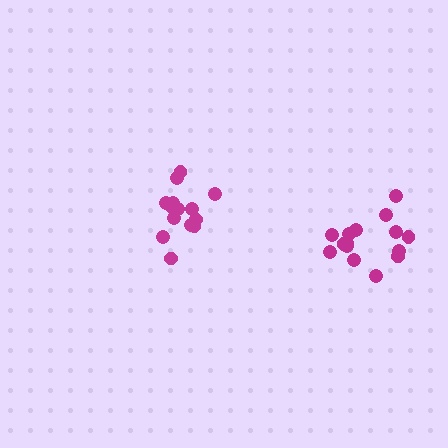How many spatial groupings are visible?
There are 2 spatial groupings.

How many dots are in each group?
Group 1: 14 dots, Group 2: 15 dots (29 total).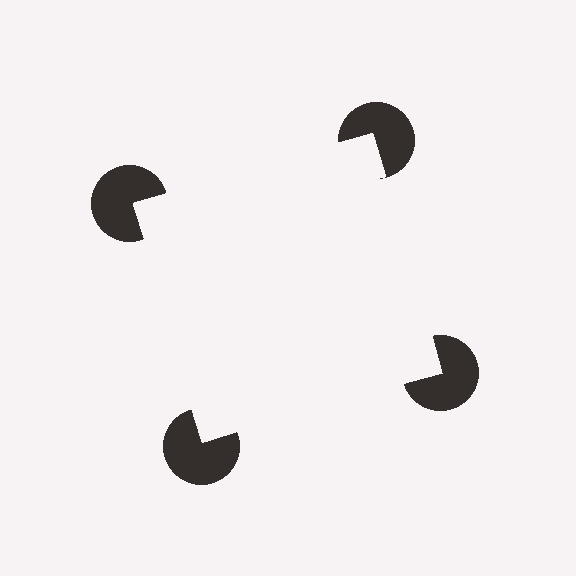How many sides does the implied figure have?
4 sides.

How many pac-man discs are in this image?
There are 4 — one at each vertex of the illusory square.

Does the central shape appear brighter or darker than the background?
It typically appears slightly brighter than the background, even though no actual brightness change is drawn.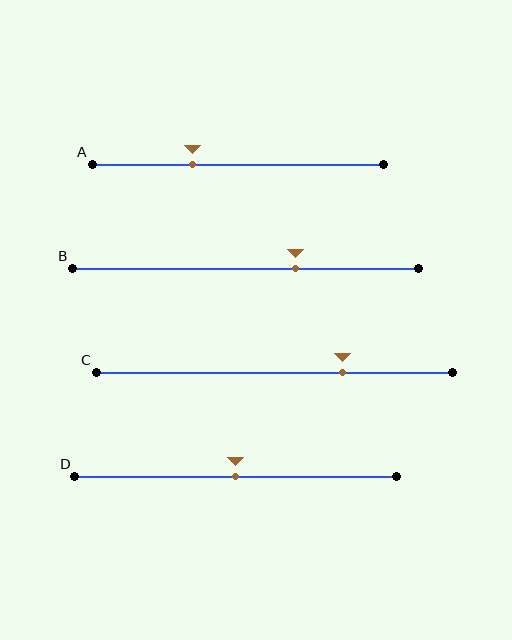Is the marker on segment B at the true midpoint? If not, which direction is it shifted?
No, the marker on segment B is shifted to the right by about 14% of the segment length.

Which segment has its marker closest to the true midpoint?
Segment D has its marker closest to the true midpoint.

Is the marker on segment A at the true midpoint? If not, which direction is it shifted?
No, the marker on segment A is shifted to the left by about 16% of the segment length.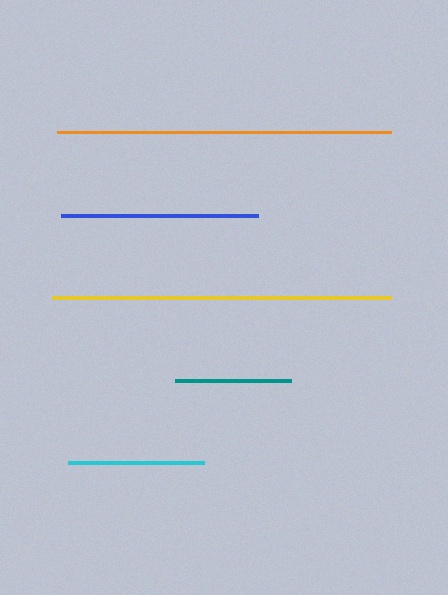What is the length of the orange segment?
The orange segment is approximately 334 pixels long.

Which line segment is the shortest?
The teal line is the shortest at approximately 116 pixels.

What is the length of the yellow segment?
The yellow segment is approximately 339 pixels long.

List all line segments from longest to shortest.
From longest to shortest: yellow, orange, blue, cyan, teal.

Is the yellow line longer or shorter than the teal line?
The yellow line is longer than the teal line.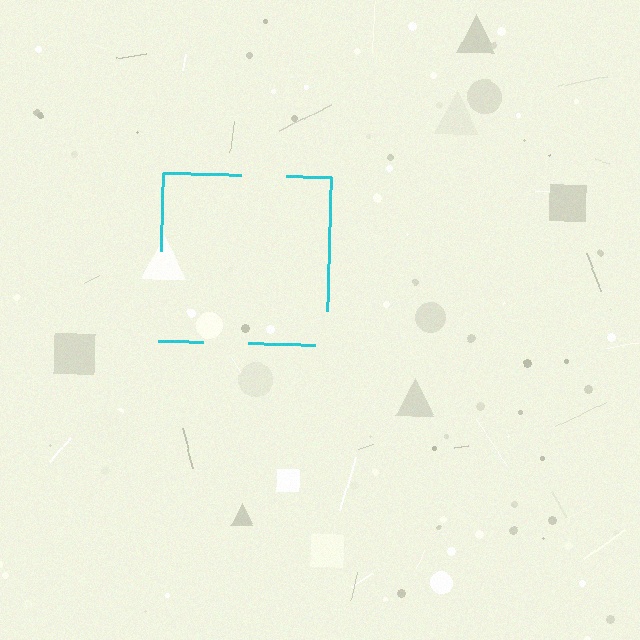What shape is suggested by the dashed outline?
The dashed outline suggests a square.